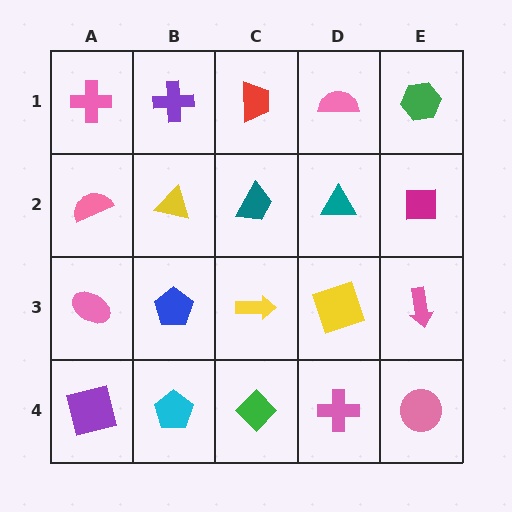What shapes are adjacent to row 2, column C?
A red trapezoid (row 1, column C), a yellow arrow (row 3, column C), a yellow triangle (row 2, column B), a teal triangle (row 2, column D).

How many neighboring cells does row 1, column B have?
3.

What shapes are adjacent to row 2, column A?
A pink cross (row 1, column A), a pink ellipse (row 3, column A), a yellow triangle (row 2, column B).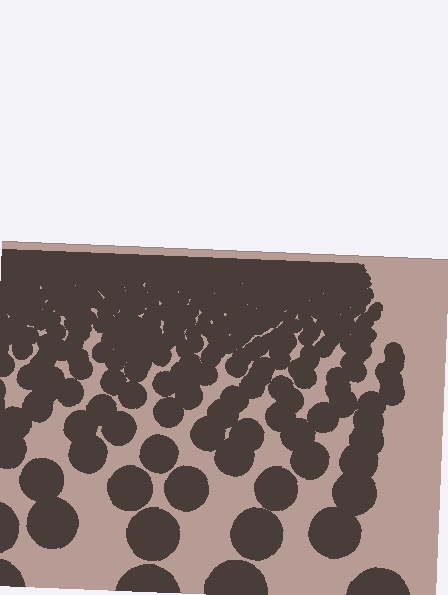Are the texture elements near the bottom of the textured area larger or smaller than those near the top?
Larger. Near the bottom, elements are closer to the viewer and appear at a bigger on-screen size.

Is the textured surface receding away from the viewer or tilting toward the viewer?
The surface is receding away from the viewer. Texture elements get smaller and denser toward the top.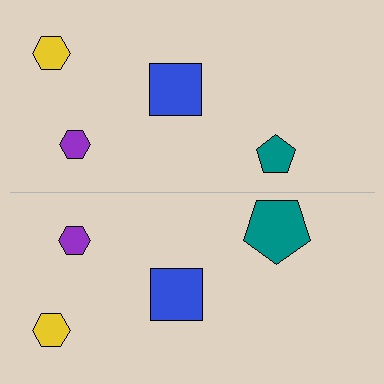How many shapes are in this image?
There are 8 shapes in this image.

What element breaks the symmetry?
The teal pentagon on the bottom side has a different size than its mirror counterpart.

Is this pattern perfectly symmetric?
No, the pattern is not perfectly symmetric. The teal pentagon on the bottom side has a different size than its mirror counterpart.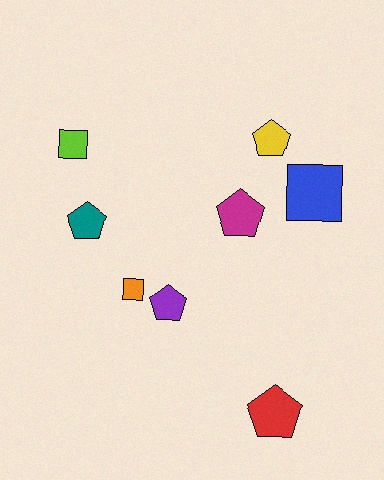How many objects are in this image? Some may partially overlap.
There are 8 objects.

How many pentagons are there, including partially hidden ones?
There are 5 pentagons.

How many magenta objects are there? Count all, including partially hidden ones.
There is 1 magenta object.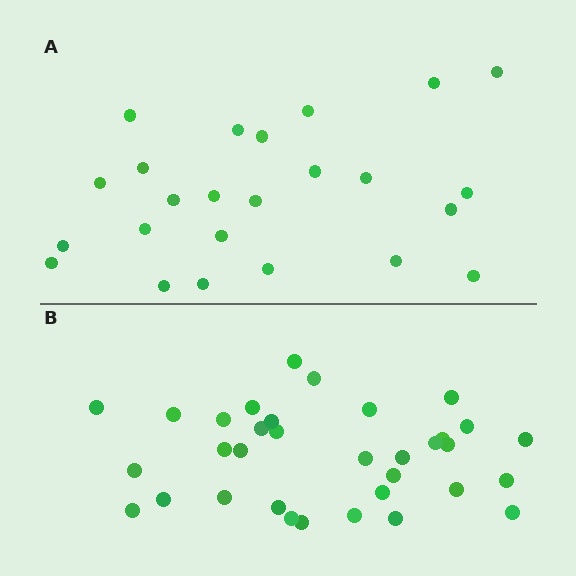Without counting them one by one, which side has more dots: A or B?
Region B (the bottom region) has more dots.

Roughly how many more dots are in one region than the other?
Region B has roughly 10 or so more dots than region A.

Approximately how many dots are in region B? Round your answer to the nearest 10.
About 30 dots. (The exact count is 34, which rounds to 30.)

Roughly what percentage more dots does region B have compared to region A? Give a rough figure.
About 40% more.